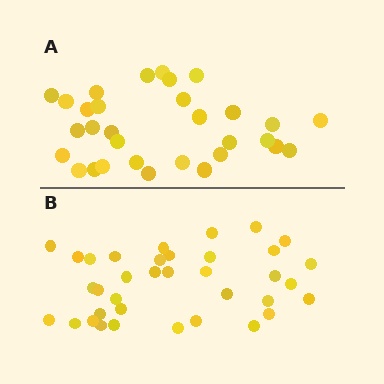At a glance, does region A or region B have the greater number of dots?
Region B (the bottom region) has more dots.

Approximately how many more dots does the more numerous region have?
Region B has about 5 more dots than region A.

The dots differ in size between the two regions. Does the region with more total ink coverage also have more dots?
No. Region A has more total ink coverage because its dots are larger, but region B actually contains more individual dots. Total area can be misleading — the number of items is what matters here.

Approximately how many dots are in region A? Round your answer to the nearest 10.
About 30 dots. (The exact count is 31, which rounds to 30.)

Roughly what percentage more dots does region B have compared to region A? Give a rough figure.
About 15% more.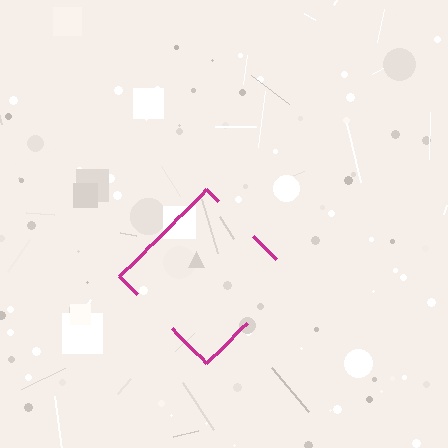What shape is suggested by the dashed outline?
The dashed outline suggests a diamond.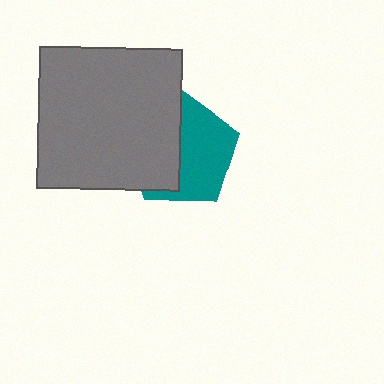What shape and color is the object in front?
The object in front is a gray square.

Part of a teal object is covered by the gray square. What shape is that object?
It is a pentagon.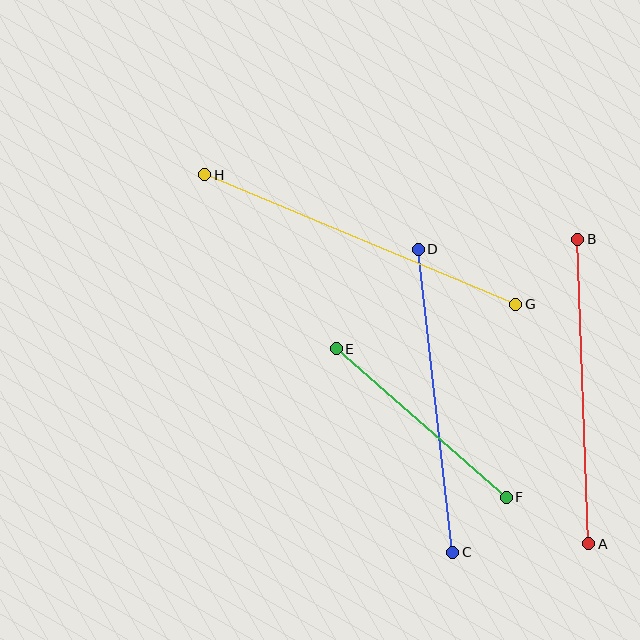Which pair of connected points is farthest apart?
Points G and H are farthest apart.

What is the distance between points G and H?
The distance is approximately 337 pixels.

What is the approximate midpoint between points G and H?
The midpoint is at approximately (360, 240) pixels.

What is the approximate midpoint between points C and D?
The midpoint is at approximately (436, 401) pixels.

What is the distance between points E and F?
The distance is approximately 226 pixels.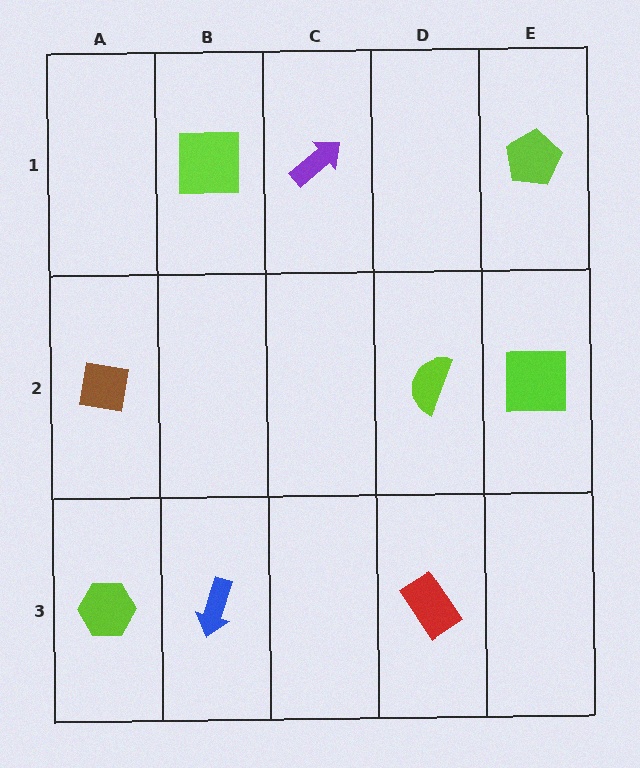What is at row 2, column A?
A brown square.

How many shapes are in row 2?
3 shapes.